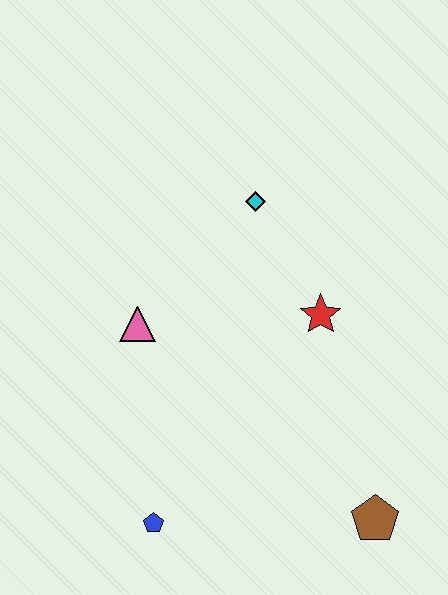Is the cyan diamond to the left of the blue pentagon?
No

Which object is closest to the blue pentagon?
The pink triangle is closest to the blue pentagon.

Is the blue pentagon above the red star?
No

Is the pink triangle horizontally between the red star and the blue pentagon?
No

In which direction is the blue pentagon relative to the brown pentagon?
The blue pentagon is to the left of the brown pentagon.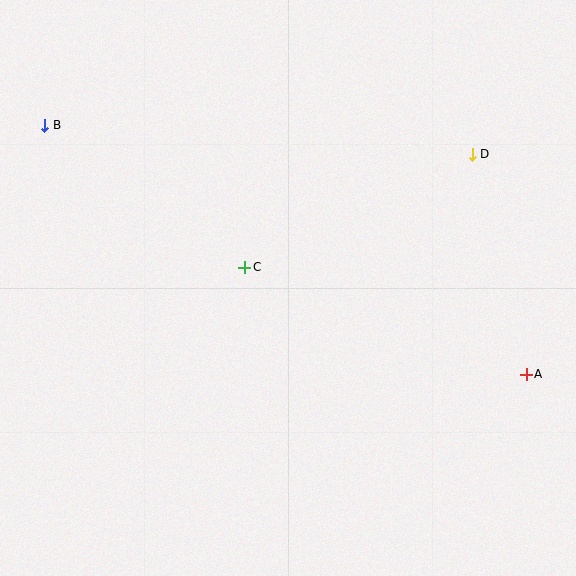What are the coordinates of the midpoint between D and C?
The midpoint between D and C is at (358, 211).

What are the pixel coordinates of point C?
Point C is at (245, 267).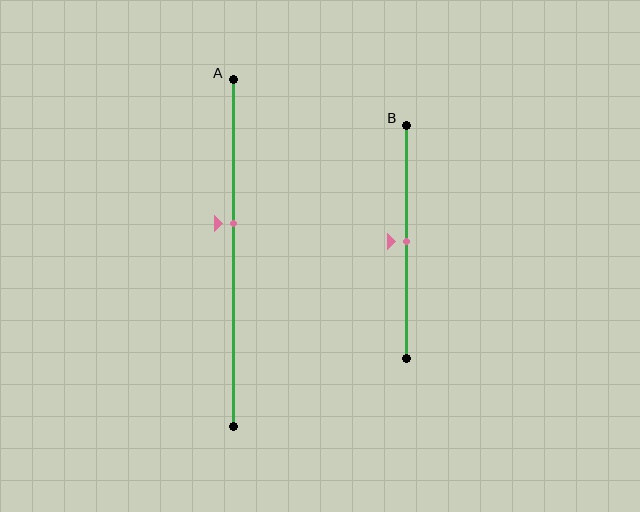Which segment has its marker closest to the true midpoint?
Segment B has its marker closest to the true midpoint.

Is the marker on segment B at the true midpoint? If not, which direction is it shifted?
Yes, the marker on segment B is at the true midpoint.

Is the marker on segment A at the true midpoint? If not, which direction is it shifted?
No, the marker on segment A is shifted upward by about 8% of the segment length.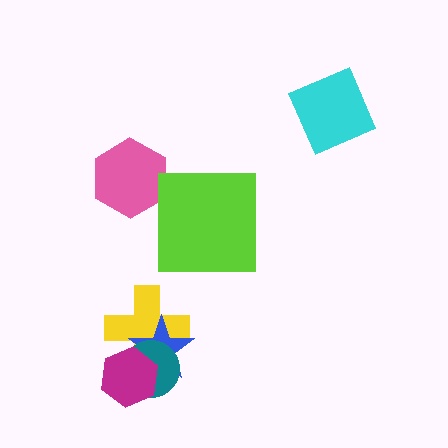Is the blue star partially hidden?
Yes, it is partially covered by another shape.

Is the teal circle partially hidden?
Yes, it is partially covered by another shape.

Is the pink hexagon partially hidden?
No, no other shape covers it.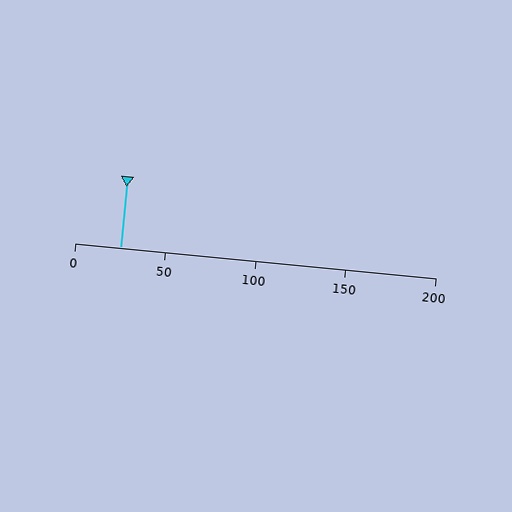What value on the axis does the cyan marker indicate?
The marker indicates approximately 25.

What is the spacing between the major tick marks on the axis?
The major ticks are spaced 50 apart.